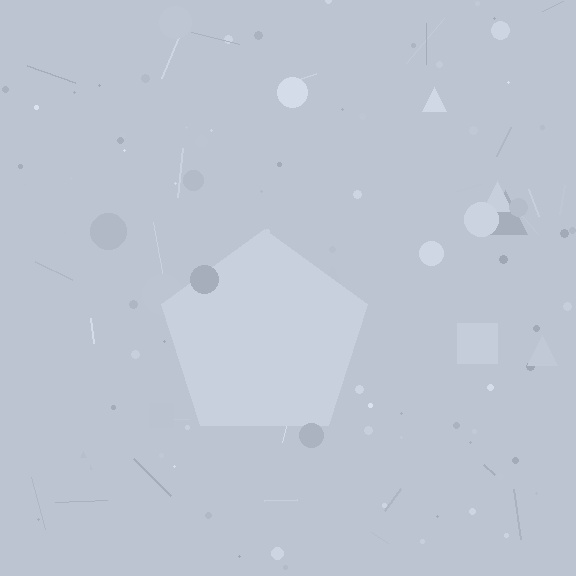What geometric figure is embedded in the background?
A pentagon is embedded in the background.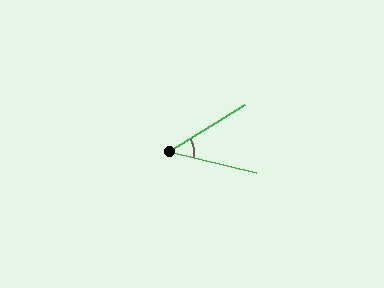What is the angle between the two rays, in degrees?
Approximately 45 degrees.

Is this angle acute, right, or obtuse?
It is acute.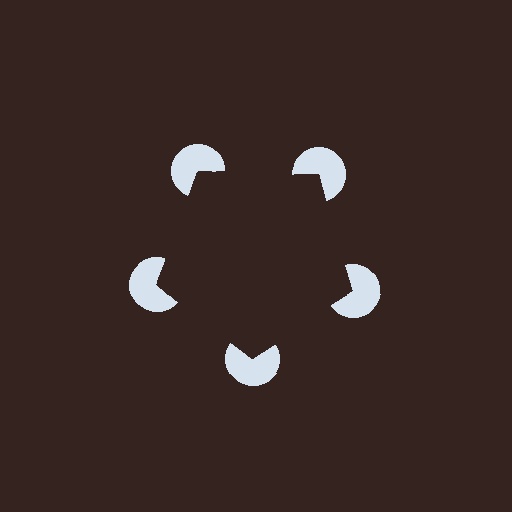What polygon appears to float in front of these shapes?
An illusory pentagon — its edges are inferred from the aligned wedge cuts in the pac-man discs, not physically drawn.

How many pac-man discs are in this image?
There are 5 — one at each vertex of the illusory pentagon.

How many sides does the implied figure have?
5 sides.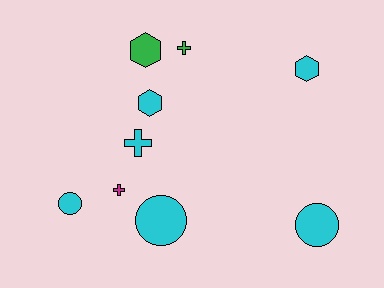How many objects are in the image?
There are 9 objects.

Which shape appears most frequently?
Cross, with 3 objects.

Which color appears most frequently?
Cyan, with 6 objects.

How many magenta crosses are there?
There is 1 magenta cross.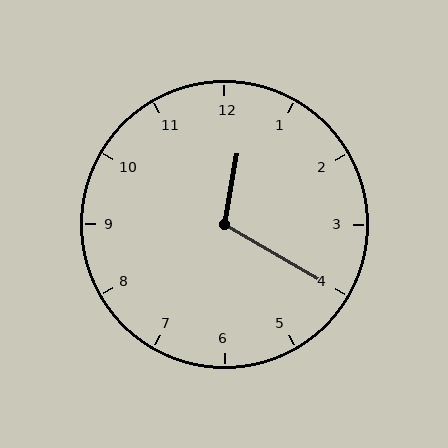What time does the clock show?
12:20.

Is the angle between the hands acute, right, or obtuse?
It is obtuse.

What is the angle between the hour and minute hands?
Approximately 110 degrees.